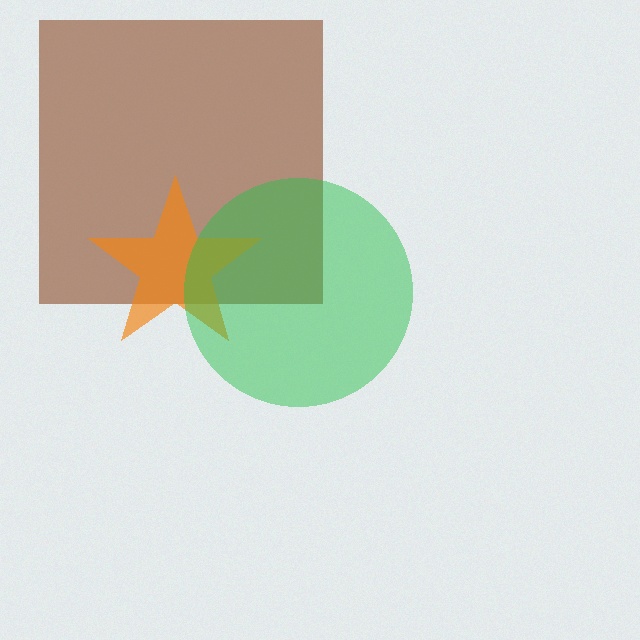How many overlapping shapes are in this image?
There are 3 overlapping shapes in the image.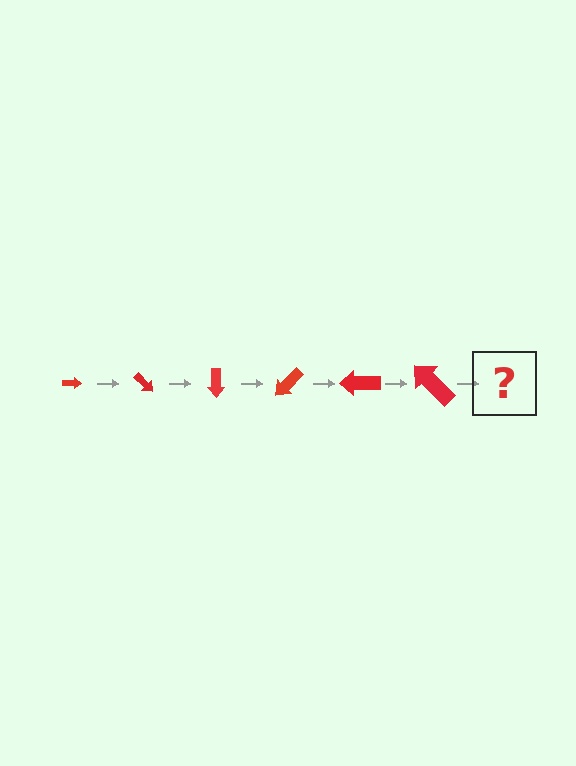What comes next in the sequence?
The next element should be an arrow, larger than the previous one and rotated 270 degrees from the start.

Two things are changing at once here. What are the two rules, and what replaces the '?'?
The two rules are that the arrow grows larger each step and it rotates 45 degrees each step. The '?' should be an arrow, larger than the previous one and rotated 270 degrees from the start.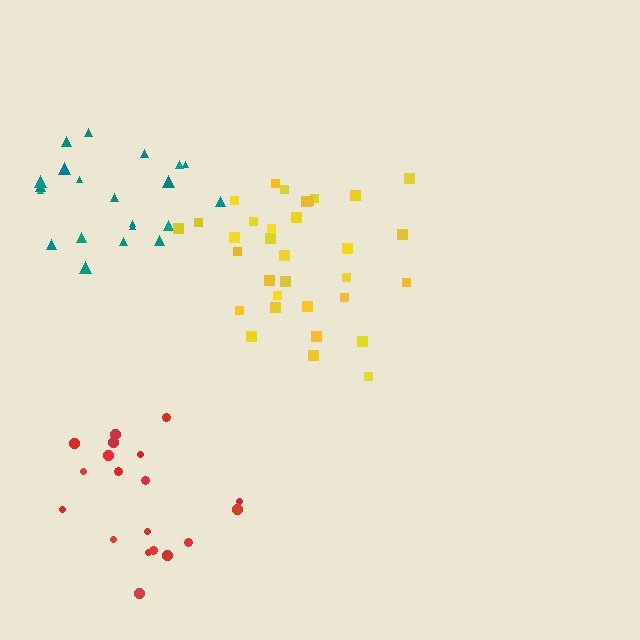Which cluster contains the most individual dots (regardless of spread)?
Yellow (33).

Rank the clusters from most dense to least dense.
teal, yellow, red.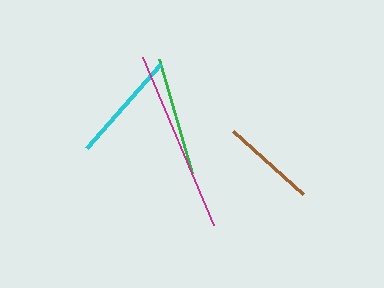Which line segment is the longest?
The magenta line is the longest at approximately 182 pixels.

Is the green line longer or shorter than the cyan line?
The green line is longer than the cyan line.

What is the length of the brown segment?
The brown segment is approximately 94 pixels long.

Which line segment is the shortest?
The brown line is the shortest at approximately 94 pixels.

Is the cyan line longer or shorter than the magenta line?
The magenta line is longer than the cyan line.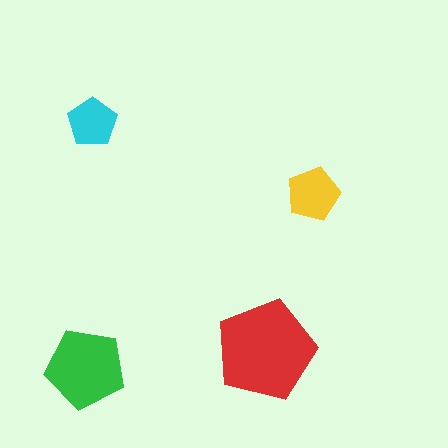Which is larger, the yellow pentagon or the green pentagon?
The green one.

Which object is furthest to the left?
The green pentagon is leftmost.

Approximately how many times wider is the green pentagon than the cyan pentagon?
About 1.5 times wider.